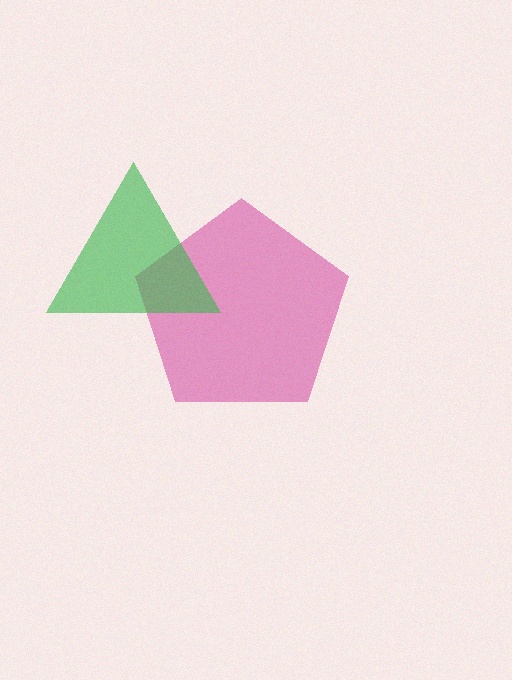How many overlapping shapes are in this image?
There are 2 overlapping shapes in the image.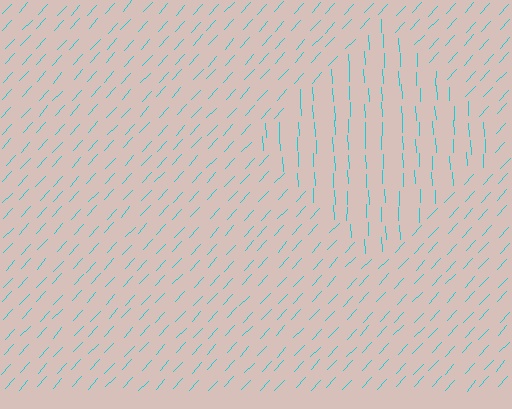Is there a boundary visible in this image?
Yes, there is a texture boundary formed by a change in line orientation.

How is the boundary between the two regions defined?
The boundary is defined purely by a change in line orientation (approximately 45 degrees difference). All lines are the same color and thickness.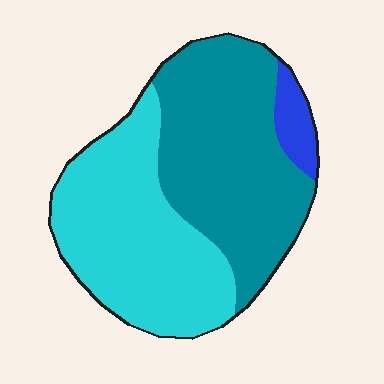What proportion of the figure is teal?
Teal covers around 50% of the figure.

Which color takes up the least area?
Blue, at roughly 5%.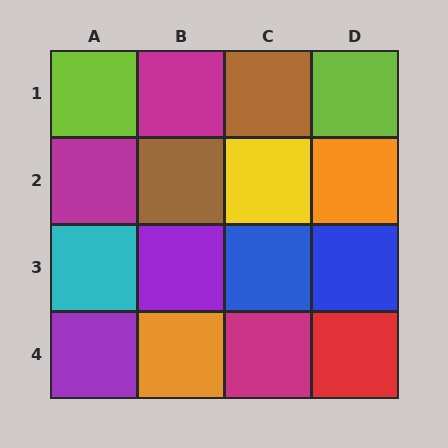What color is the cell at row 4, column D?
Red.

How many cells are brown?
2 cells are brown.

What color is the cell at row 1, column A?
Lime.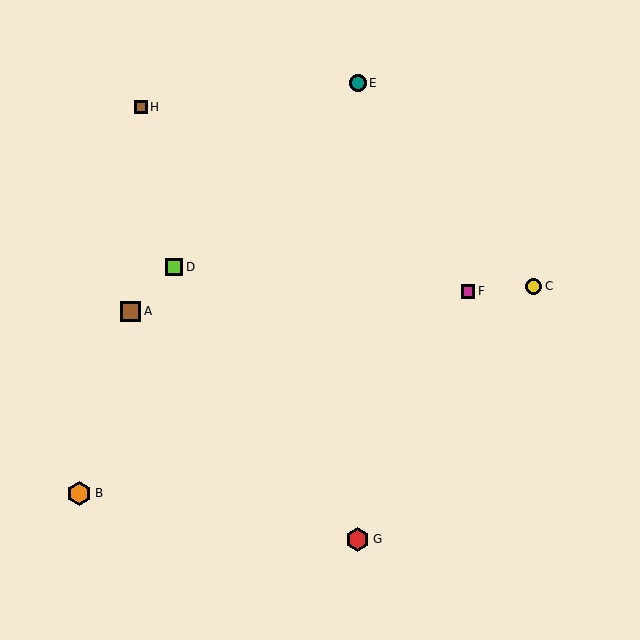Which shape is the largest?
The orange hexagon (labeled B) is the largest.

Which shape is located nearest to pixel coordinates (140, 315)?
The brown square (labeled A) at (131, 311) is nearest to that location.